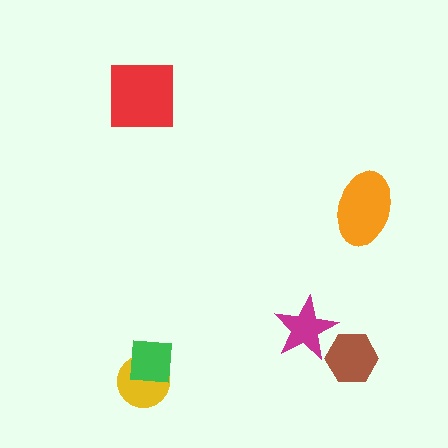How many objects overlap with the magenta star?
1 object overlaps with the magenta star.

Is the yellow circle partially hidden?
Yes, it is partially covered by another shape.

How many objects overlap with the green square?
1 object overlaps with the green square.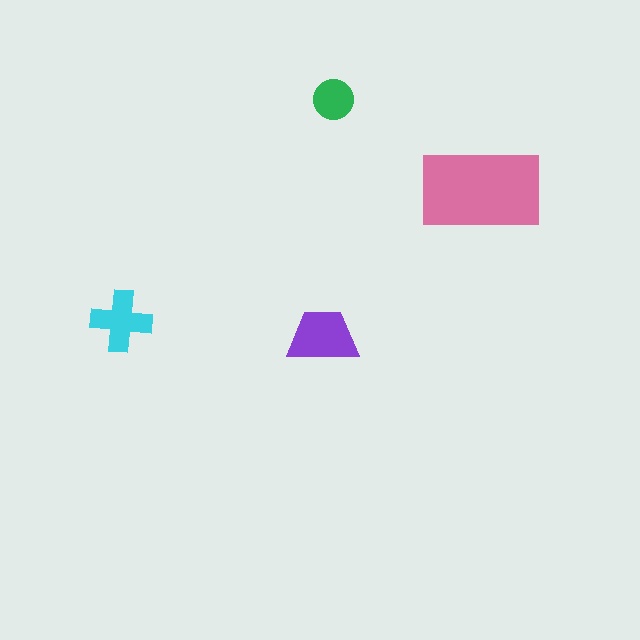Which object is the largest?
The pink rectangle.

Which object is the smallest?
The green circle.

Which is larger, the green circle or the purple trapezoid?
The purple trapezoid.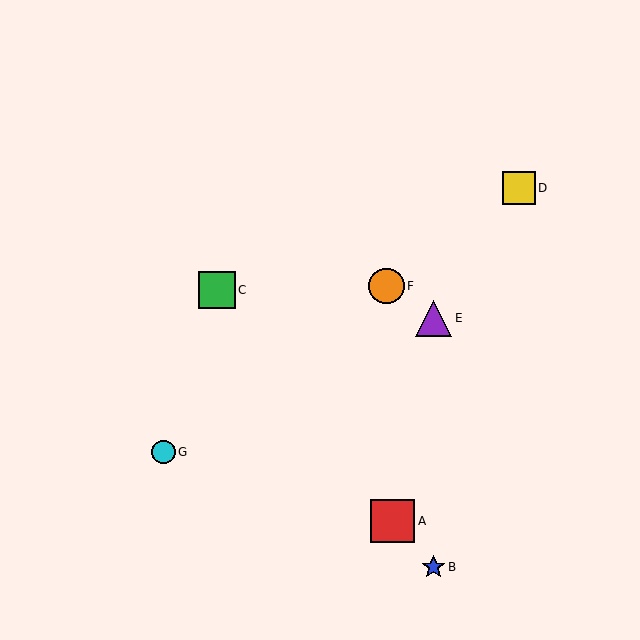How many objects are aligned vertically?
2 objects (B, E) are aligned vertically.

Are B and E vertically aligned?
Yes, both are at x≈434.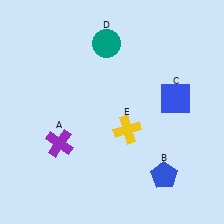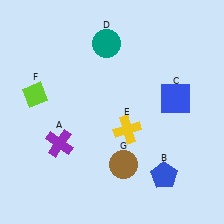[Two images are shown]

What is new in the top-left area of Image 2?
A lime diamond (F) was added in the top-left area of Image 2.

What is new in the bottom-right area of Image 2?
A brown circle (G) was added in the bottom-right area of Image 2.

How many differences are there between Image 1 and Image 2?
There are 2 differences between the two images.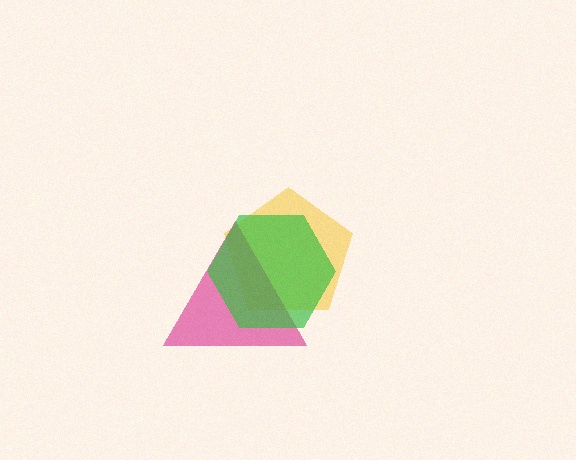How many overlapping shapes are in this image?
There are 3 overlapping shapes in the image.